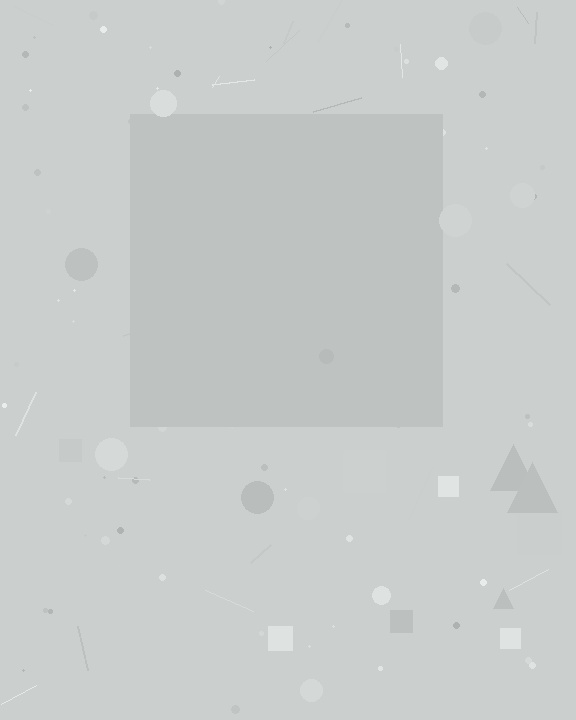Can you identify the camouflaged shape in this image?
The camouflaged shape is a square.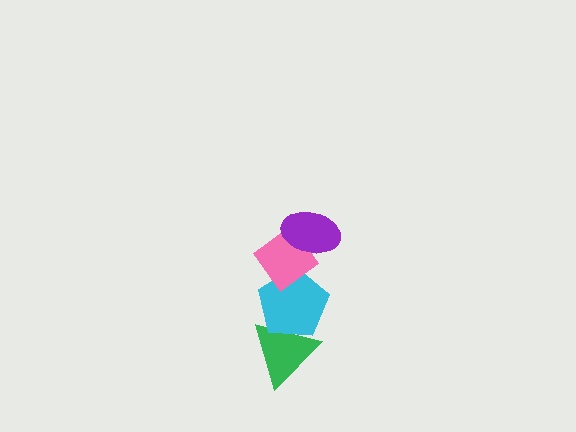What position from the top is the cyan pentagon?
The cyan pentagon is 3rd from the top.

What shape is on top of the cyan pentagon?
The pink diamond is on top of the cyan pentagon.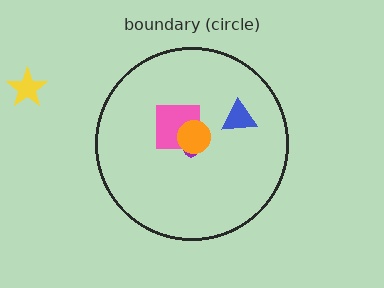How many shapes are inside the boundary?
4 inside, 1 outside.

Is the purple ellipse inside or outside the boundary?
Inside.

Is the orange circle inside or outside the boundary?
Inside.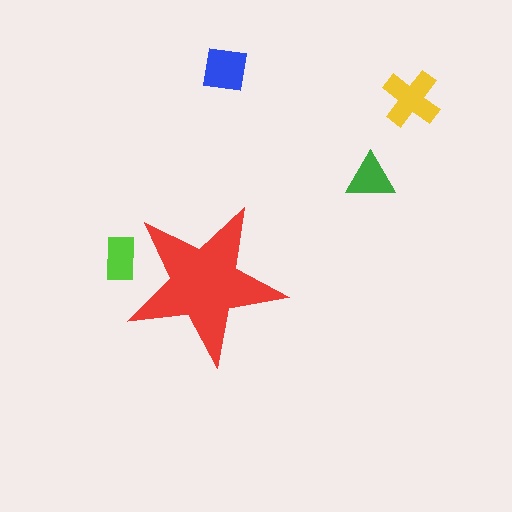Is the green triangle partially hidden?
No, the green triangle is fully visible.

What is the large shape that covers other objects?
A red star.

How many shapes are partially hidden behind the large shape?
1 shape is partially hidden.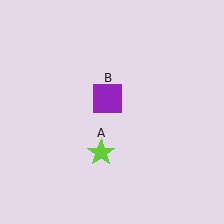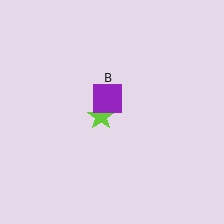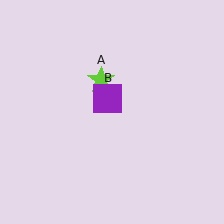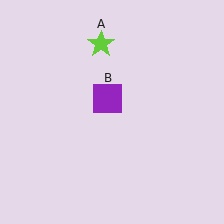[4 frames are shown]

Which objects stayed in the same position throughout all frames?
Purple square (object B) remained stationary.